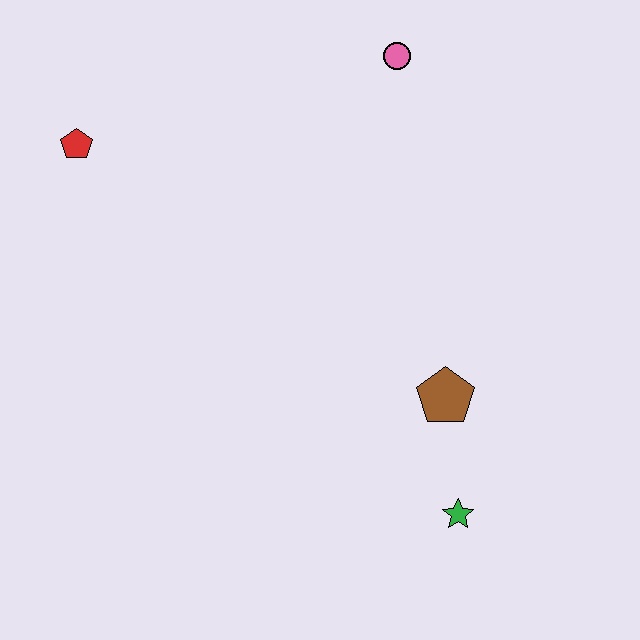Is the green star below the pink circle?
Yes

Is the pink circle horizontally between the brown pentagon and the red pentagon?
Yes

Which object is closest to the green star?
The brown pentagon is closest to the green star.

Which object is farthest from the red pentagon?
The green star is farthest from the red pentagon.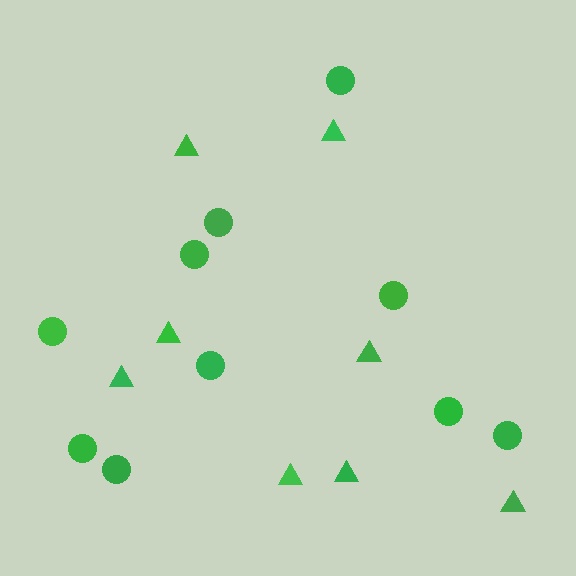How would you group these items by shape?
There are 2 groups: one group of circles (10) and one group of triangles (8).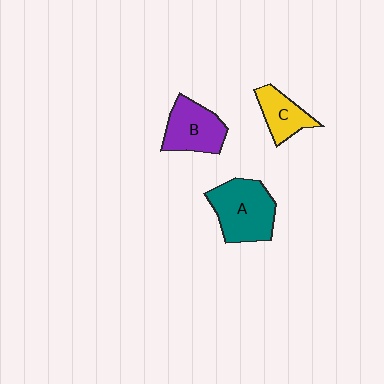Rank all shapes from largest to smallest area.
From largest to smallest: A (teal), B (purple), C (yellow).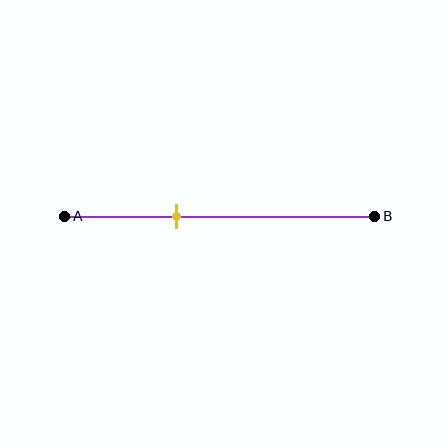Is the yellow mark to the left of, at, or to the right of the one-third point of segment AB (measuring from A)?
The yellow mark is approximately at the one-third point of segment AB.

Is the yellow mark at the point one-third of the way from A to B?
Yes, the mark is approximately at the one-third point.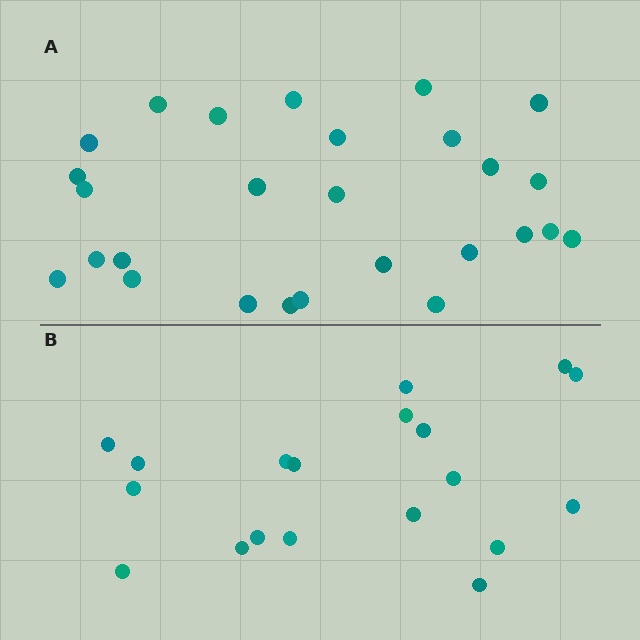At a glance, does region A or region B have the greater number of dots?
Region A (the top region) has more dots.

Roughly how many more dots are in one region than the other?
Region A has roughly 8 or so more dots than region B.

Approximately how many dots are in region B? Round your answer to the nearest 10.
About 20 dots. (The exact count is 19, which rounds to 20.)